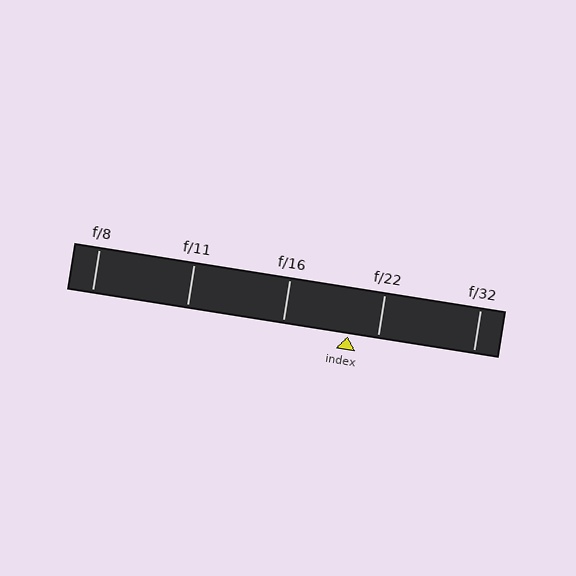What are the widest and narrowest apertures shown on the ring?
The widest aperture shown is f/8 and the narrowest is f/32.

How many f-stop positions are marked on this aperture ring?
There are 5 f-stop positions marked.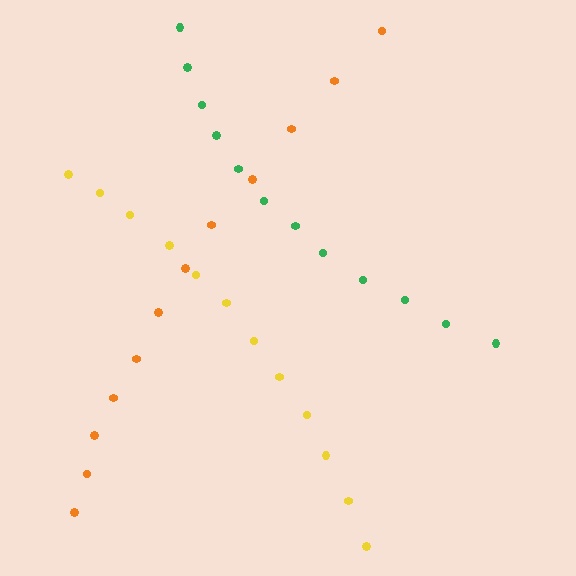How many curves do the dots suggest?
There are 3 distinct paths.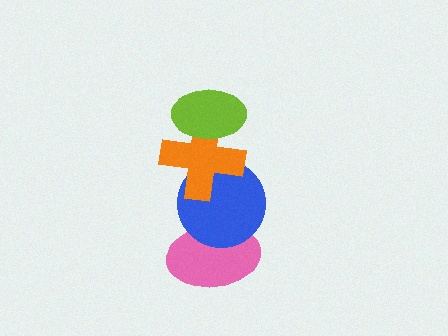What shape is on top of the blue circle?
The orange cross is on top of the blue circle.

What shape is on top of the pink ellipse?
The blue circle is on top of the pink ellipse.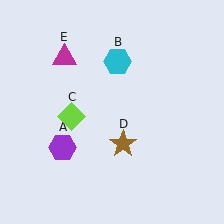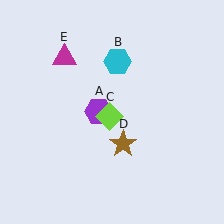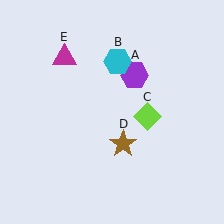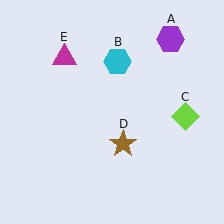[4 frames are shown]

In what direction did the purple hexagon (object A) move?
The purple hexagon (object A) moved up and to the right.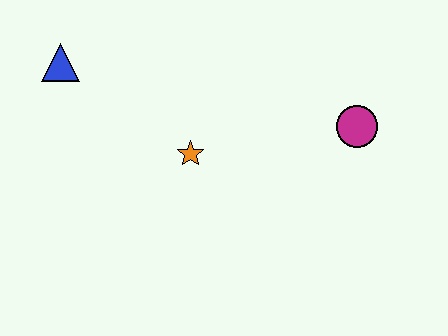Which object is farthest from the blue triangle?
The magenta circle is farthest from the blue triangle.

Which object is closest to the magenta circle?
The orange star is closest to the magenta circle.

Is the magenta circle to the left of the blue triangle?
No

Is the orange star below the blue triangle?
Yes